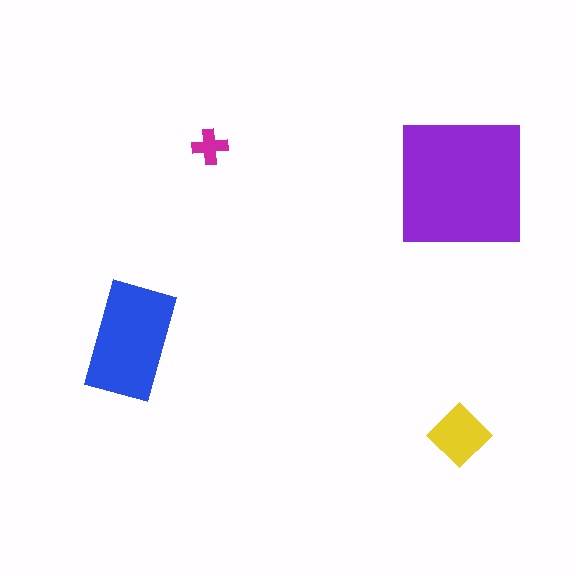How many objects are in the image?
There are 4 objects in the image.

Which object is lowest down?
The yellow diamond is bottommost.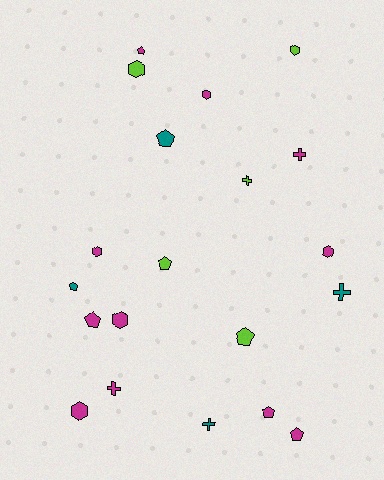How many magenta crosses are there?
There are 2 magenta crosses.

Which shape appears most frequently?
Pentagon, with 8 objects.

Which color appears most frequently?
Magenta, with 11 objects.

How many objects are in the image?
There are 20 objects.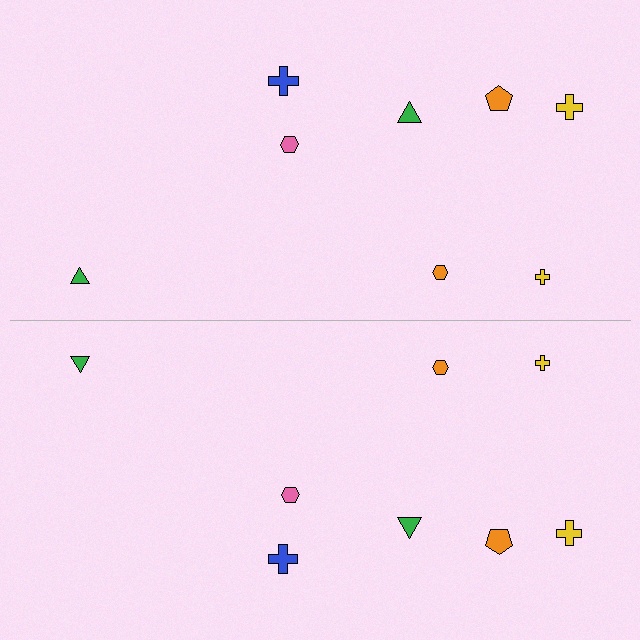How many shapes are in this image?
There are 16 shapes in this image.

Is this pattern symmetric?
Yes, this pattern has bilateral (reflection) symmetry.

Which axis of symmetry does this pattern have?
The pattern has a horizontal axis of symmetry running through the center of the image.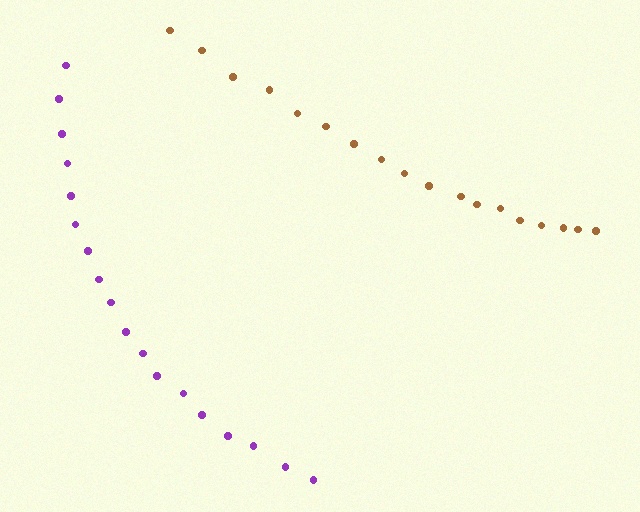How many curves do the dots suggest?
There are 2 distinct paths.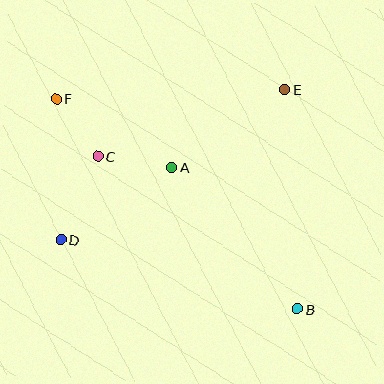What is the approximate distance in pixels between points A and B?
The distance between A and B is approximately 190 pixels.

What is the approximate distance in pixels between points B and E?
The distance between B and E is approximately 220 pixels.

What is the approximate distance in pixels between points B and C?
The distance between B and C is approximately 251 pixels.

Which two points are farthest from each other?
Points B and F are farthest from each other.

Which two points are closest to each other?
Points C and F are closest to each other.